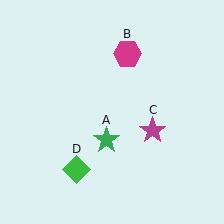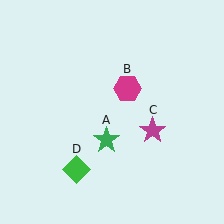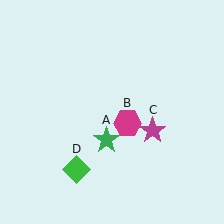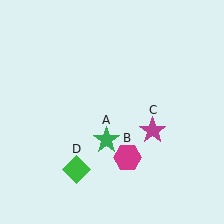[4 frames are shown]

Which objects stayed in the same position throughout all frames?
Green star (object A) and magenta star (object C) and green diamond (object D) remained stationary.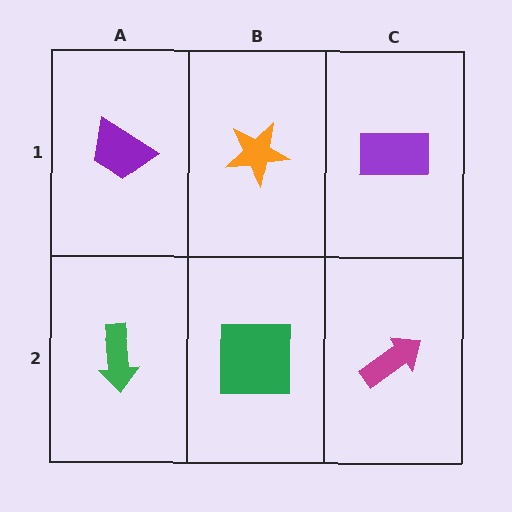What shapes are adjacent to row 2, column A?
A purple trapezoid (row 1, column A), a green square (row 2, column B).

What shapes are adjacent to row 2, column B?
An orange star (row 1, column B), a green arrow (row 2, column A), a magenta arrow (row 2, column C).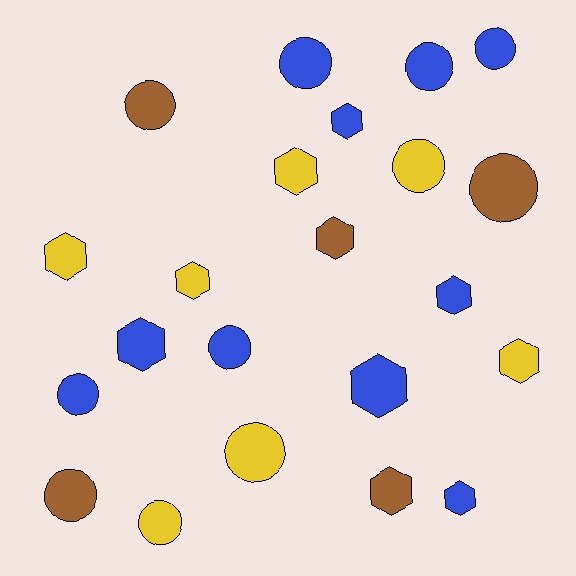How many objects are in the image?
There are 22 objects.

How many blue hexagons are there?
There are 5 blue hexagons.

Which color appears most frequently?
Blue, with 10 objects.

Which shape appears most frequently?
Hexagon, with 11 objects.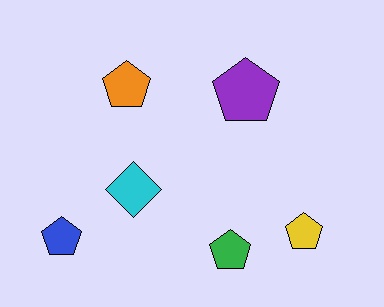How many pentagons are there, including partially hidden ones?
There are 5 pentagons.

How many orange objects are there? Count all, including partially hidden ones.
There is 1 orange object.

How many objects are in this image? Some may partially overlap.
There are 6 objects.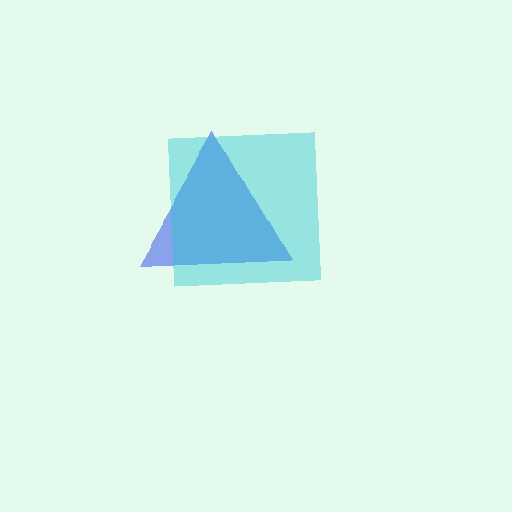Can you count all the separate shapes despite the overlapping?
Yes, there are 2 separate shapes.